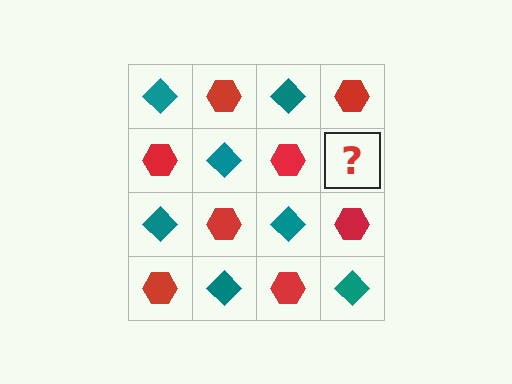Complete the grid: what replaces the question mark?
The question mark should be replaced with a teal diamond.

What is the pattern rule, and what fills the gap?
The rule is that it alternates teal diamond and red hexagon in a checkerboard pattern. The gap should be filled with a teal diamond.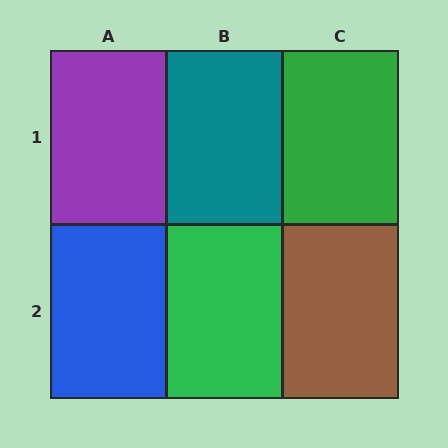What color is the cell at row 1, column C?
Green.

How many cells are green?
2 cells are green.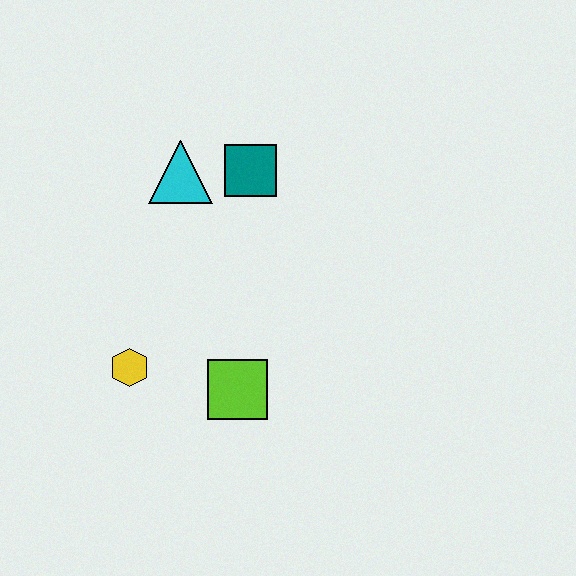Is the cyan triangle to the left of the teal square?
Yes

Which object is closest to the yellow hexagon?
The lime square is closest to the yellow hexagon.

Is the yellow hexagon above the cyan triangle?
No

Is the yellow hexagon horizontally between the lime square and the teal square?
No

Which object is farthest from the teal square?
The yellow hexagon is farthest from the teal square.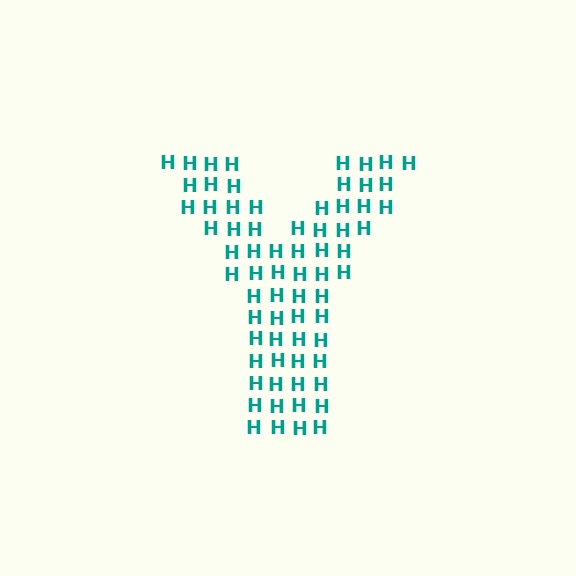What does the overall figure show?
The overall figure shows the letter Y.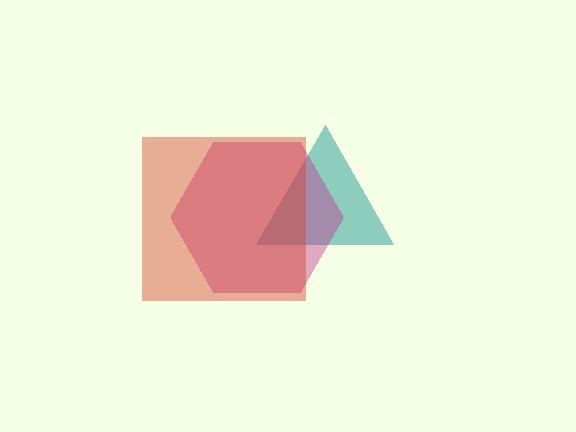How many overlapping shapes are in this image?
There are 3 overlapping shapes in the image.